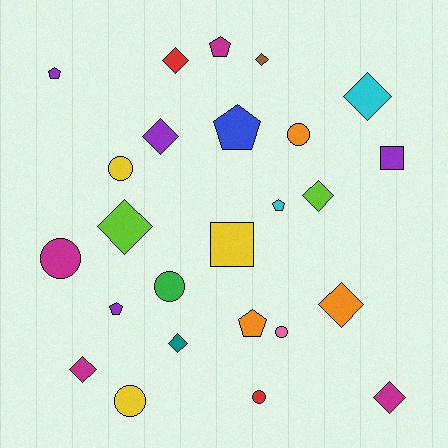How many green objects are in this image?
There is 1 green object.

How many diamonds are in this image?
There are 10 diamonds.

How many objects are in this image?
There are 25 objects.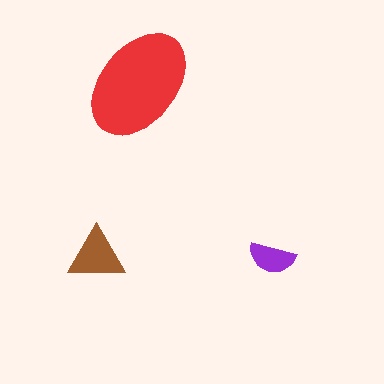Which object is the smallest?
The purple semicircle.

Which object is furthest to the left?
The brown triangle is leftmost.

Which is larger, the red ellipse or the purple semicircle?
The red ellipse.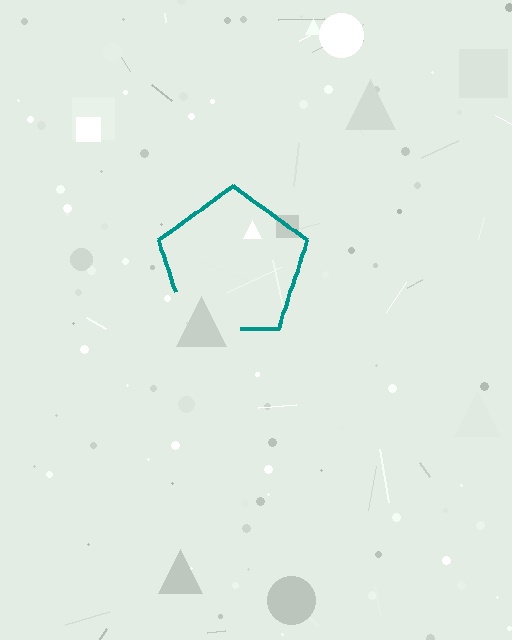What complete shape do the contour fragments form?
The contour fragments form a pentagon.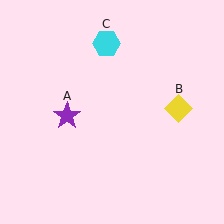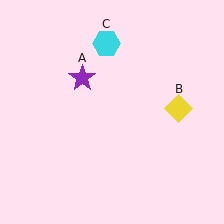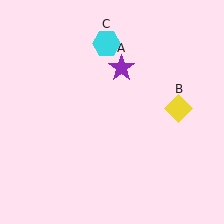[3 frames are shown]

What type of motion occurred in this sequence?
The purple star (object A) rotated clockwise around the center of the scene.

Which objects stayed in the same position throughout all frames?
Yellow diamond (object B) and cyan hexagon (object C) remained stationary.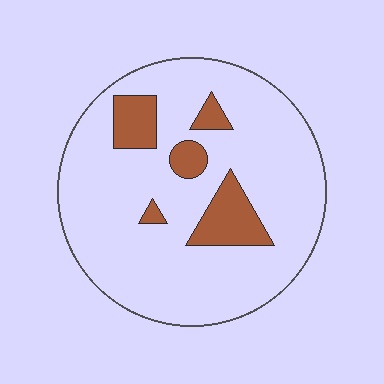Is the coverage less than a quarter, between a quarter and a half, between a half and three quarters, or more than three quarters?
Less than a quarter.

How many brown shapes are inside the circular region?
5.